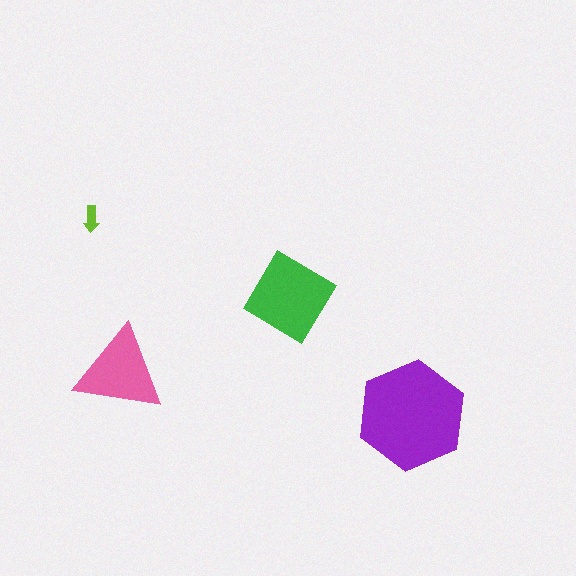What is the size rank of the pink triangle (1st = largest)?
3rd.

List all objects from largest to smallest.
The purple hexagon, the green diamond, the pink triangle, the lime arrow.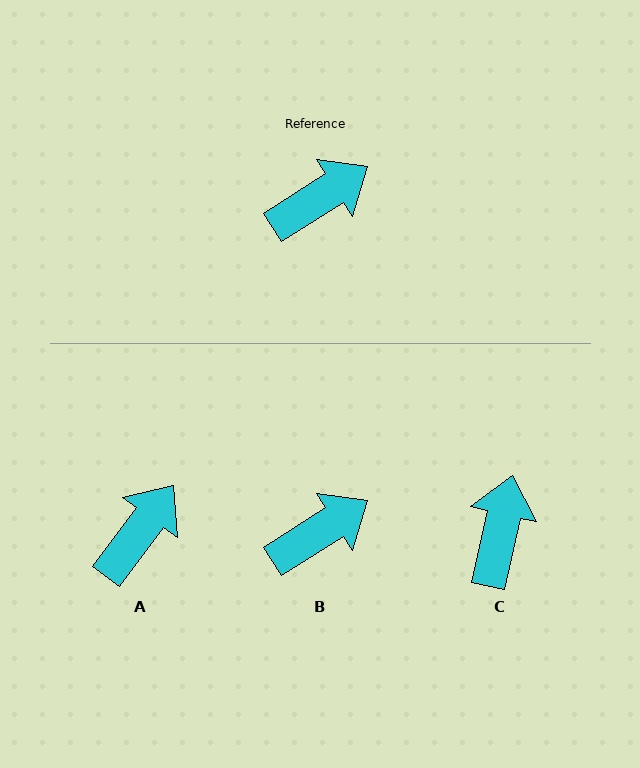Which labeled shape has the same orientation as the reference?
B.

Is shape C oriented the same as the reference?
No, it is off by about 45 degrees.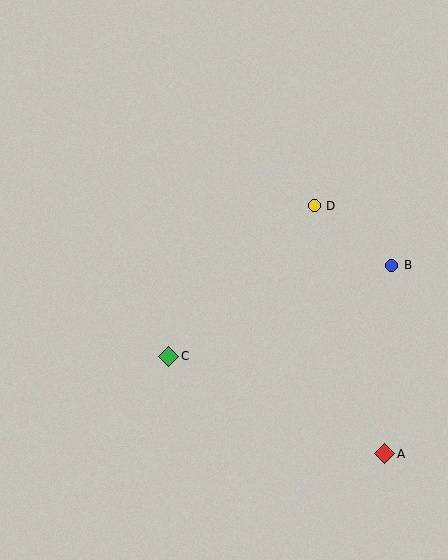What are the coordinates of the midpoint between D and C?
The midpoint between D and C is at (241, 281).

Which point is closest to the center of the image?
Point C at (169, 356) is closest to the center.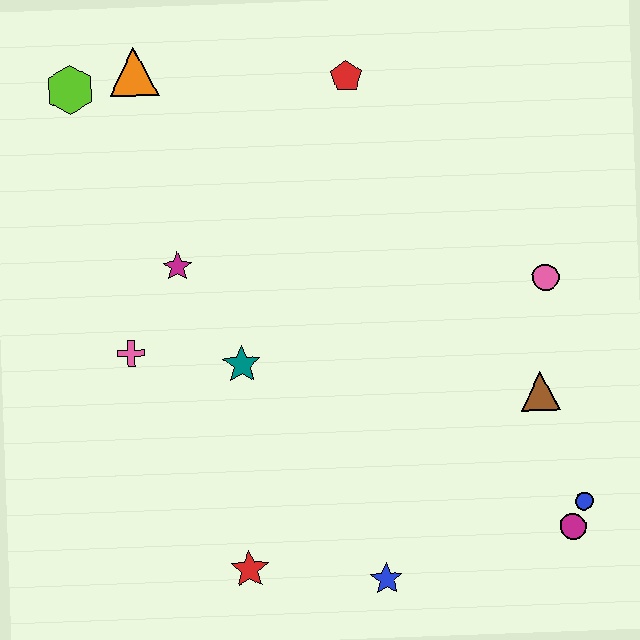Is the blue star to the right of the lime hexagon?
Yes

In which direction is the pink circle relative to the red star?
The pink circle is to the right of the red star.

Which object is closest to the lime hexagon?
The orange triangle is closest to the lime hexagon.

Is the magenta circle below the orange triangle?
Yes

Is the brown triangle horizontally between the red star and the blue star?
No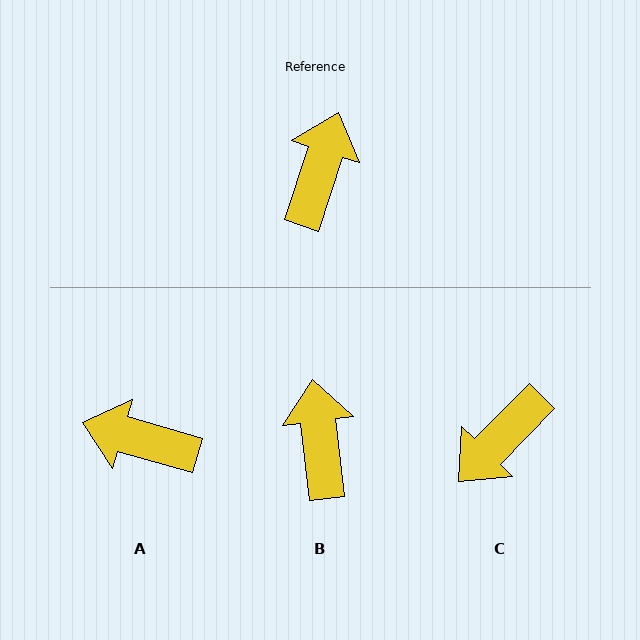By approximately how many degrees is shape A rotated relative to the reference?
Approximately 92 degrees counter-clockwise.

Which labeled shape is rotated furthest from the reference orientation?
C, about 153 degrees away.